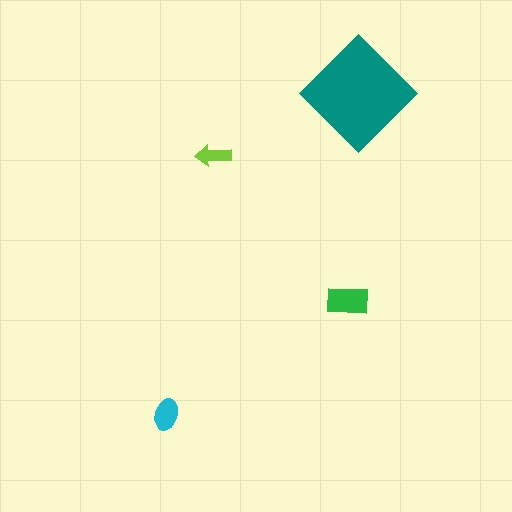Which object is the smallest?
The lime arrow.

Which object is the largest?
The teal diamond.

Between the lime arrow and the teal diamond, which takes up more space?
The teal diamond.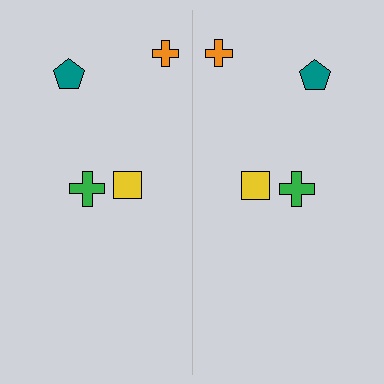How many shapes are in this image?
There are 8 shapes in this image.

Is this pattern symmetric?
Yes, this pattern has bilateral (reflection) symmetry.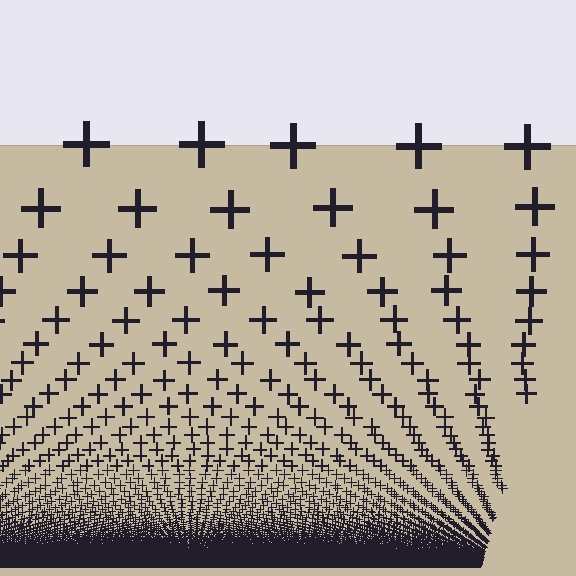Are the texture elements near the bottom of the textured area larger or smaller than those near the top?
Smaller. The gradient is inverted — elements near the bottom are smaller and denser.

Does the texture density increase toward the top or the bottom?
Density increases toward the bottom.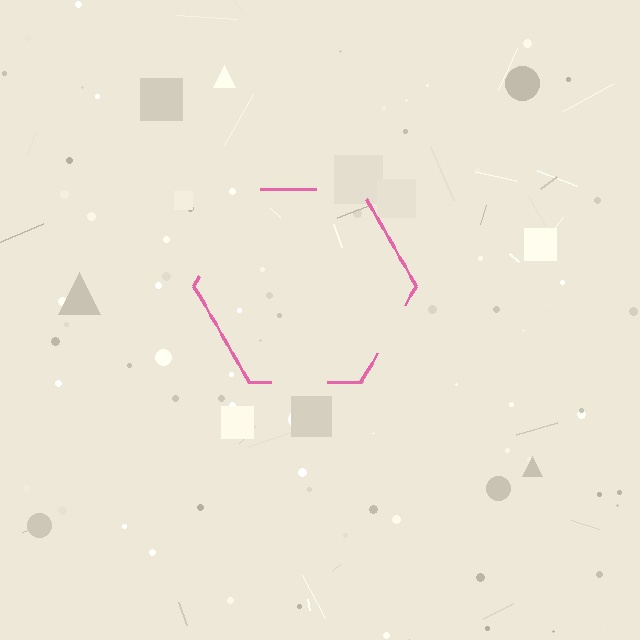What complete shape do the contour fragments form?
The contour fragments form a hexagon.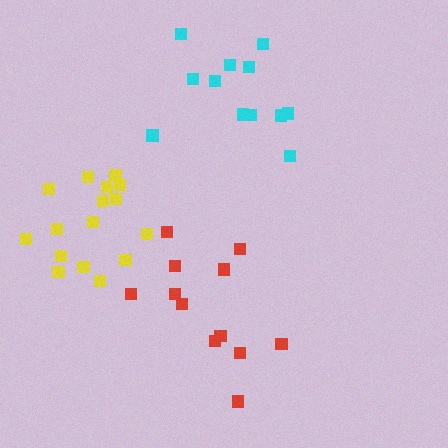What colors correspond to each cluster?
The clusters are colored: cyan, red, yellow.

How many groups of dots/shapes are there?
There are 3 groups.